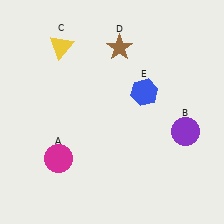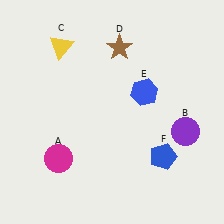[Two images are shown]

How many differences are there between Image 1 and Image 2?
There is 1 difference between the two images.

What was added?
A blue pentagon (F) was added in Image 2.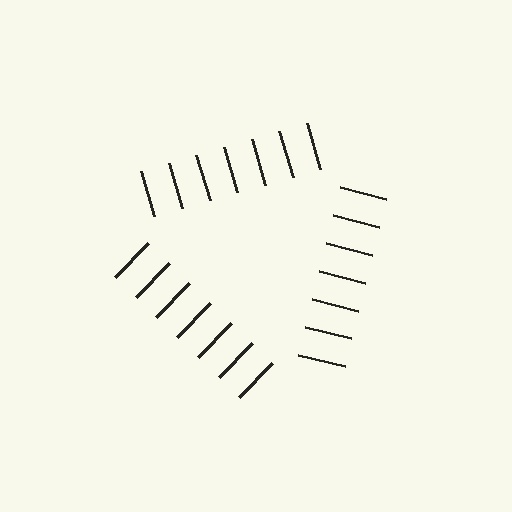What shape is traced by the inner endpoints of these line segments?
An illusory triangle — the line segments terminate on its edges but no continuous stroke is drawn.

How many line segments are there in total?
21 — 7 along each of the 3 edges.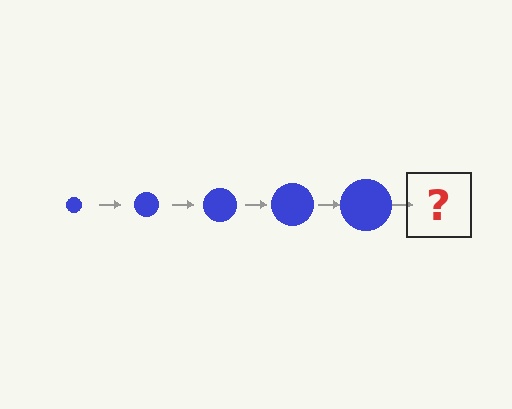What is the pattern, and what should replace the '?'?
The pattern is that the circle gets progressively larger each step. The '?' should be a blue circle, larger than the previous one.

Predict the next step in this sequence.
The next step is a blue circle, larger than the previous one.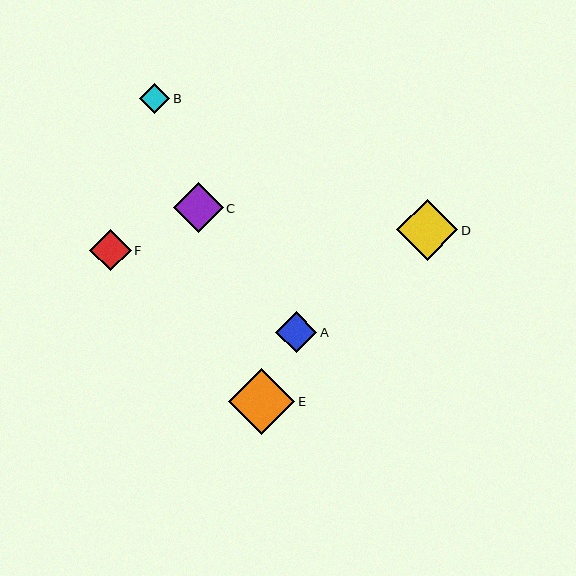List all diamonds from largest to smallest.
From largest to smallest: E, D, C, F, A, B.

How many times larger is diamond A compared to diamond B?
Diamond A is approximately 1.4 times the size of diamond B.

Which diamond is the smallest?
Diamond B is the smallest with a size of approximately 30 pixels.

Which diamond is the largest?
Diamond E is the largest with a size of approximately 66 pixels.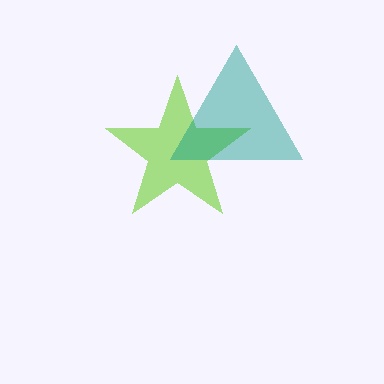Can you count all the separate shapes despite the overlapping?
Yes, there are 2 separate shapes.